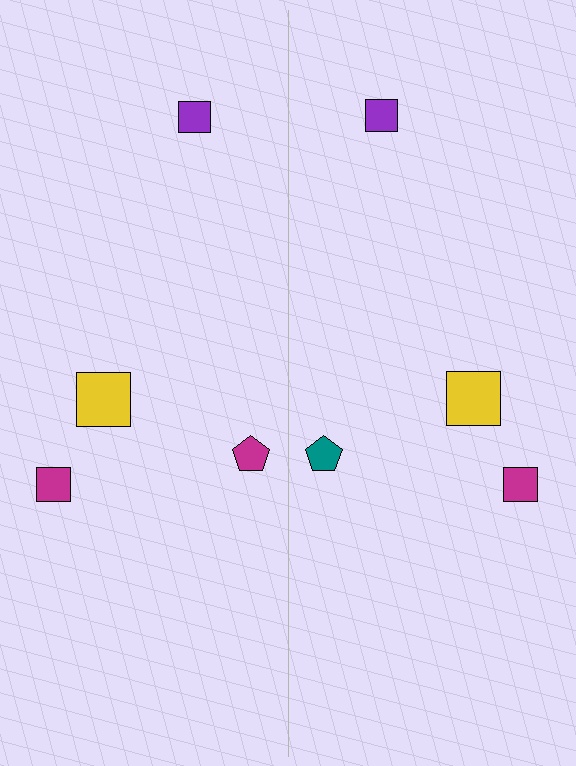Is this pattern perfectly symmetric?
No, the pattern is not perfectly symmetric. The teal pentagon on the right side breaks the symmetry — its mirror counterpart is magenta.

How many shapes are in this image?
There are 8 shapes in this image.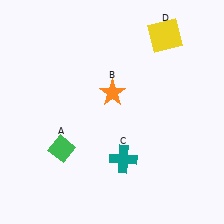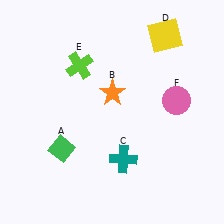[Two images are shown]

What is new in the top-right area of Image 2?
A pink circle (F) was added in the top-right area of Image 2.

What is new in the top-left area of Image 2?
A lime cross (E) was added in the top-left area of Image 2.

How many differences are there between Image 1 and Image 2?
There are 2 differences between the two images.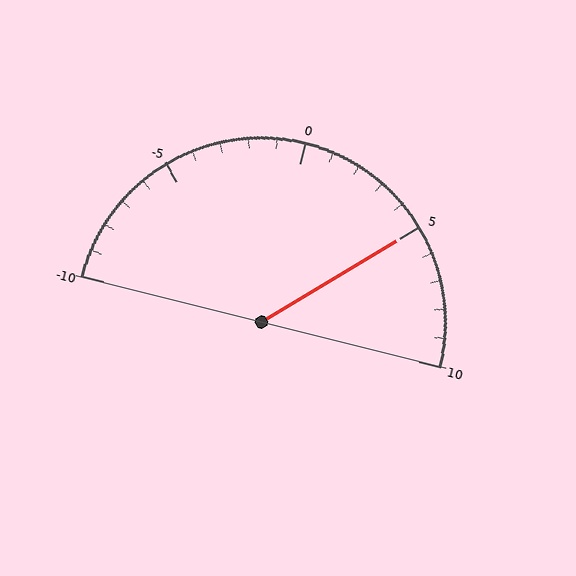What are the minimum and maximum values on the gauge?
The gauge ranges from -10 to 10.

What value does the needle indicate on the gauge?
The needle indicates approximately 5.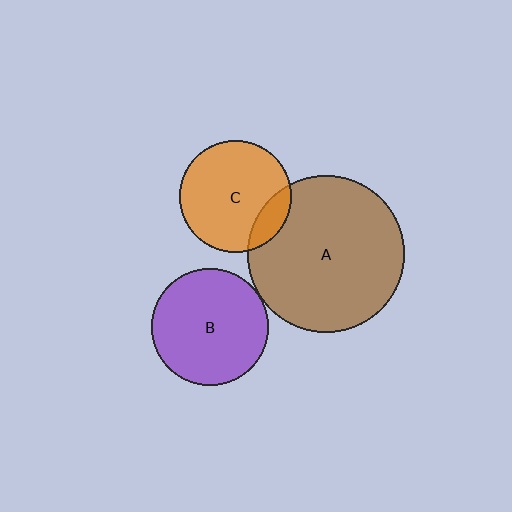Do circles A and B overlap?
Yes.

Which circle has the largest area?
Circle A (brown).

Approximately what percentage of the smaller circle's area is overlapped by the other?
Approximately 5%.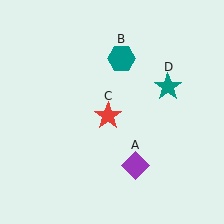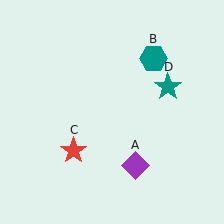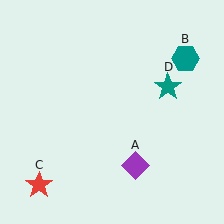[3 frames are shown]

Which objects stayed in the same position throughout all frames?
Purple diamond (object A) and teal star (object D) remained stationary.